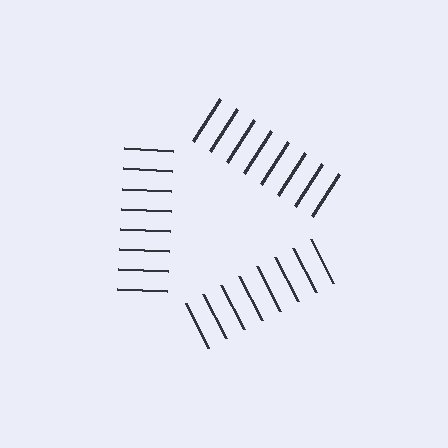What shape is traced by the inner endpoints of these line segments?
An illusory triangle — the line segments terminate on its edges but no continuous stroke is drawn.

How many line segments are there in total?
24 — 8 along each of the 3 edges.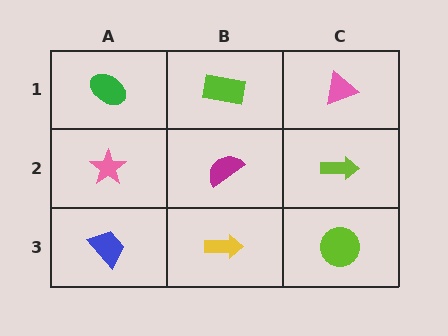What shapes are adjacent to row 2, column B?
A lime rectangle (row 1, column B), a yellow arrow (row 3, column B), a pink star (row 2, column A), a lime arrow (row 2, column C).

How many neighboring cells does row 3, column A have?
2.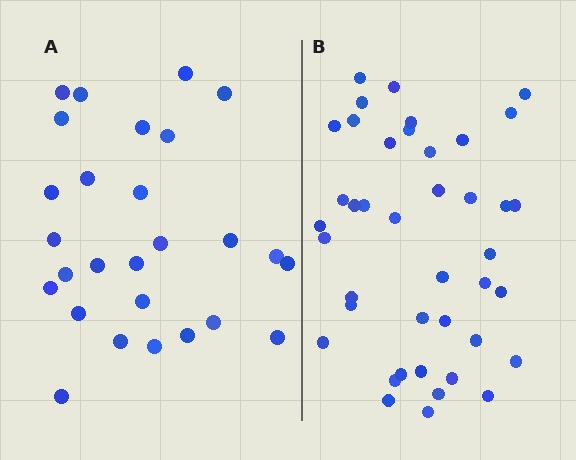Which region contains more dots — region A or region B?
Region B (the right region) has more dots.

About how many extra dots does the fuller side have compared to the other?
Region B has approximately 15 more dots than region A.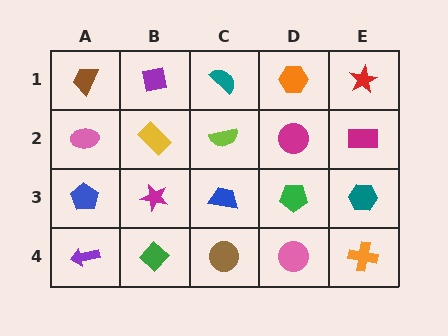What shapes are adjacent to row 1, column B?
A yellow rectangle (row 2, column B), a brown trapezoid (row 1, column A), a teal semicircle (row 1, column C).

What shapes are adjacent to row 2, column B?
A purple square (row 1, column B), a magenta star (row 3, column B), a pink ellipse (row 2, column A), a lime semicircle (row 2, column C).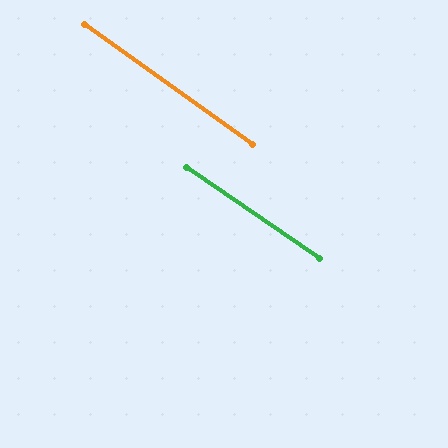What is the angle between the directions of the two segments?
Approximately 1 degree.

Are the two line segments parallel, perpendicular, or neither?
Parallel — their directions differ by only 1.4°.